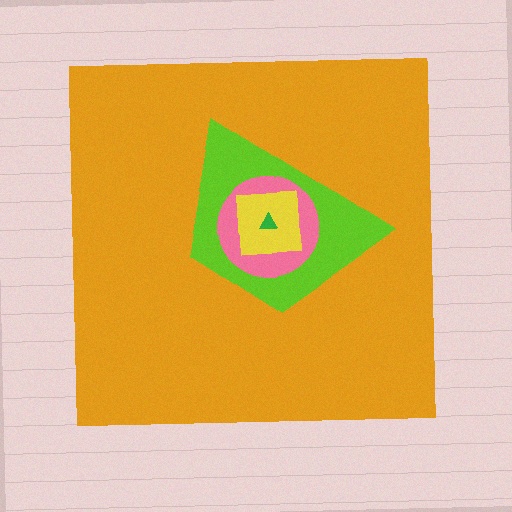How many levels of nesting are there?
5.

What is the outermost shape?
The orange square.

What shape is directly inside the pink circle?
The yellow square.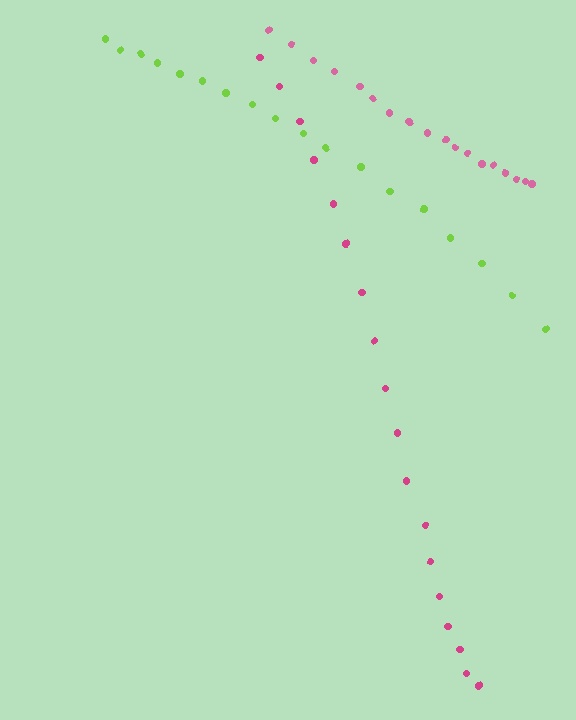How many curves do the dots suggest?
There are 3 distinct paths.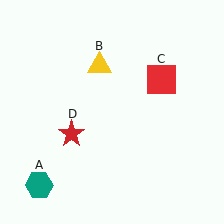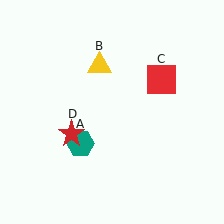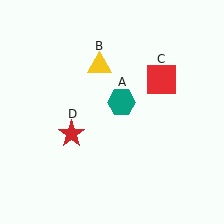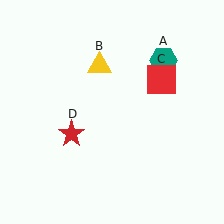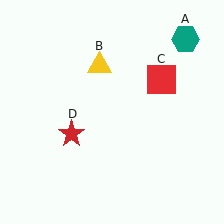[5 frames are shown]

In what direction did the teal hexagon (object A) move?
The teal hexagon (object A) moved up and to the right.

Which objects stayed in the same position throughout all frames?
Yellow triangle (object B) and red square (object C) and red star (object D) remained stationary.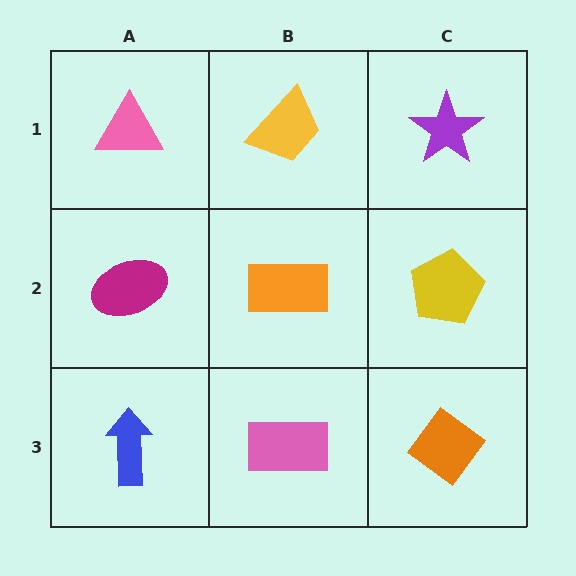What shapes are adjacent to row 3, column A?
A magenta ellipse (row 2, column A), a pink rectangle (row 3, column B).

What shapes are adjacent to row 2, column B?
A yellow trapezoid (row 1, column B), a pink rectangle (row 3, column B), a magenta ellipse (row 2, column A), a yellow pentagon (row 2, column C).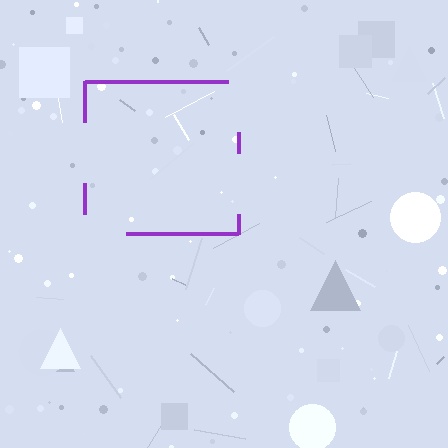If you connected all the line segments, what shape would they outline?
They would outline a square.